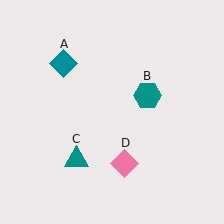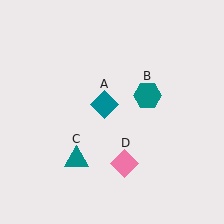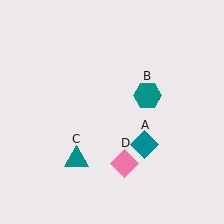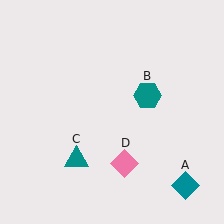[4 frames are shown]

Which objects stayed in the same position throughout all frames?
Teal hexagon (object B) and teal triangle (object C) and pink diamond (object D) remained stationary.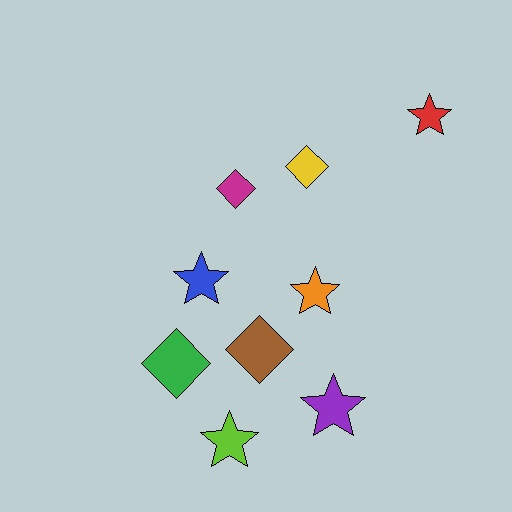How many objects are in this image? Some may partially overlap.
There are 9 objects.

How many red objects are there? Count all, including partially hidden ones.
There is 1 red object.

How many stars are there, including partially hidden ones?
There are 5 stars.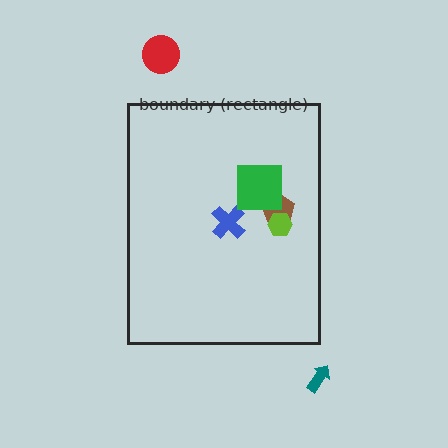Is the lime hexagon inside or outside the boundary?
Inside.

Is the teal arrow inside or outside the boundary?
Outside.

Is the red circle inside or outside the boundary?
Outside.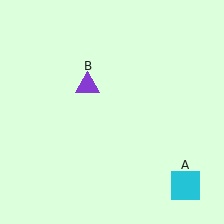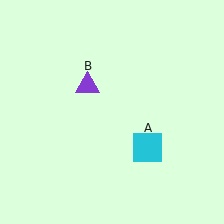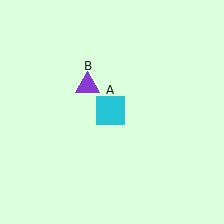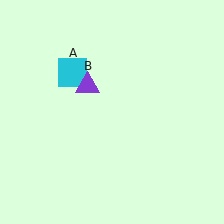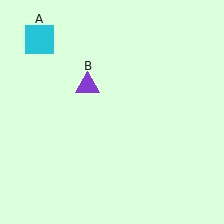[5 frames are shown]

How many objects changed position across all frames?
1 object changed position: cyan square (object A).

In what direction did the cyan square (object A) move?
The cyan square (object A) moved up and to the left.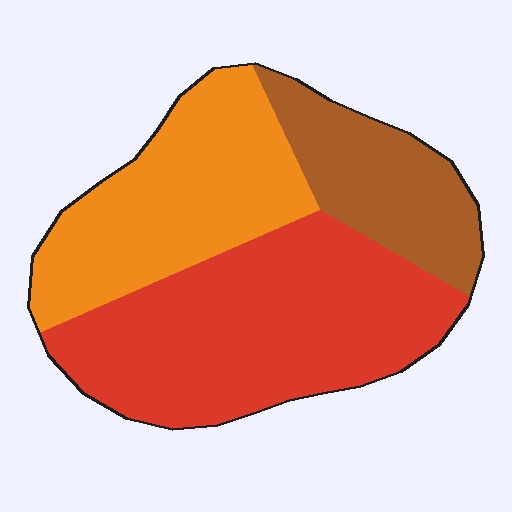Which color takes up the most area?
Red, at roughly 45%.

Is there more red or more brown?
Red.